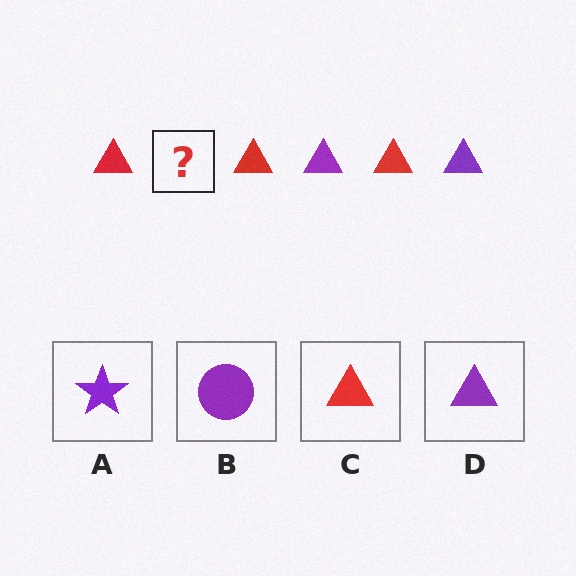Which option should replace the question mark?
Option D.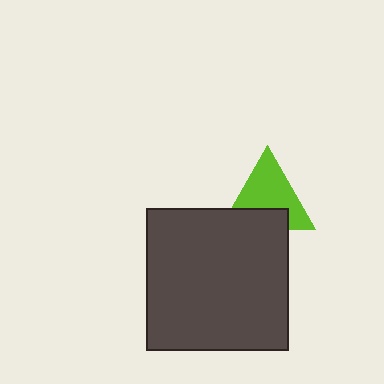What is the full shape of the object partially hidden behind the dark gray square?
The partially hidden object is a lime triangle.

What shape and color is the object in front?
The object in front is a dark gray square.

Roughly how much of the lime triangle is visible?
Most of it is visible (roughly 66%).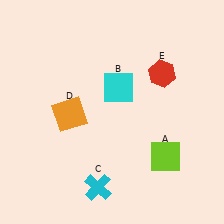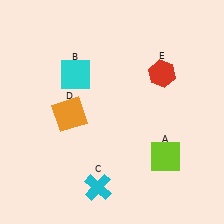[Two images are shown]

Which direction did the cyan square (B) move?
The cyan square (B) moved left.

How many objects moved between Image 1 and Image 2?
1 object moved between the two images.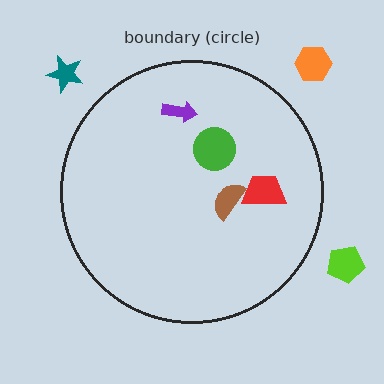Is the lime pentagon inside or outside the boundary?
Outside.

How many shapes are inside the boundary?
4 inside, 3 outside.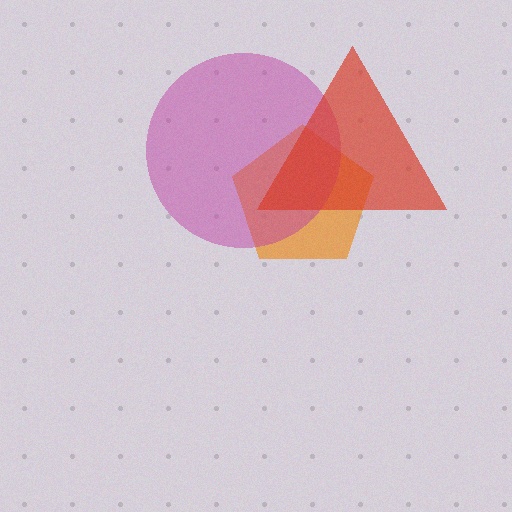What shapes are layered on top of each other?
The layered shapes are: an orange pentagon, a magenta circle, a red triangle.